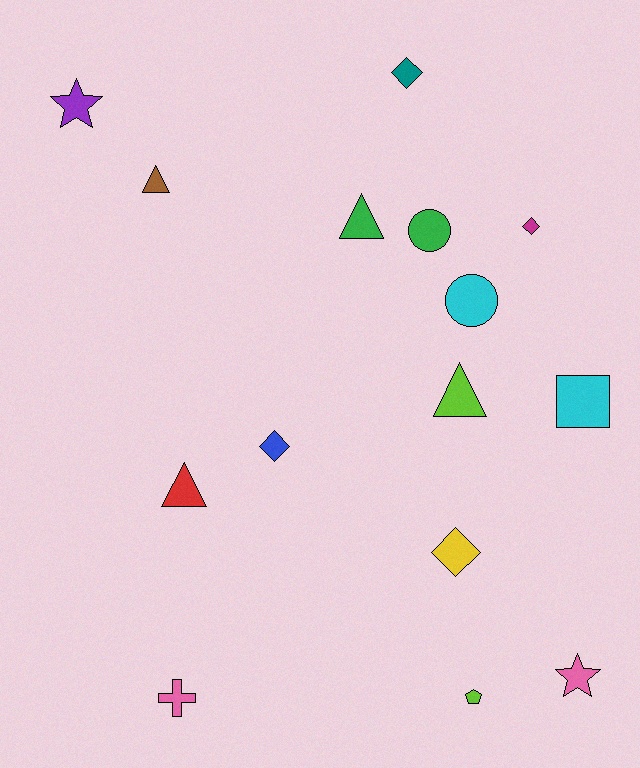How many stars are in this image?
There are 2 stars.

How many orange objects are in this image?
There are no orange objects.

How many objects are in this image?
There are 15 objects.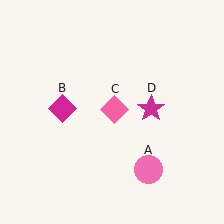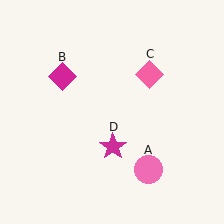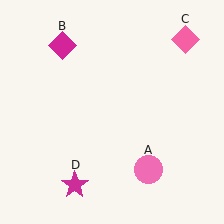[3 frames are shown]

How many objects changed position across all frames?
3 objects changed position: magenta diamond (object B), pink diamond (object C), magenta star (object D).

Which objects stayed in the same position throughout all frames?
Pink circle (object A) remained stationary.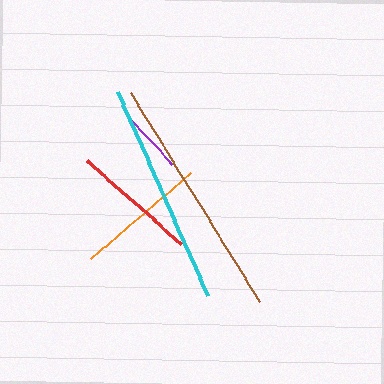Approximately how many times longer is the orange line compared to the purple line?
The orange line is approximately 2.0 times the length of the purple line.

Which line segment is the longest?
The brown line is the longest at approximately 246 pixels.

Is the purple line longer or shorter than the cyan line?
The cyan line is longer than the purple line.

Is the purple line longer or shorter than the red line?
The red line is longer than the purple line.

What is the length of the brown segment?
The brown segment is approximately 246 pixels long.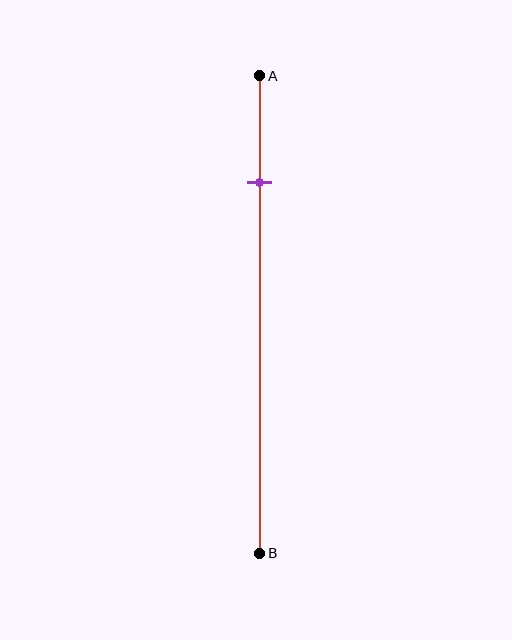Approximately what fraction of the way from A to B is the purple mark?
The purple mark is approximately 20% of the way from A to B.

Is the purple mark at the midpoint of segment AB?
No, the mark is at about 20% from A, not at the 50% midpoint.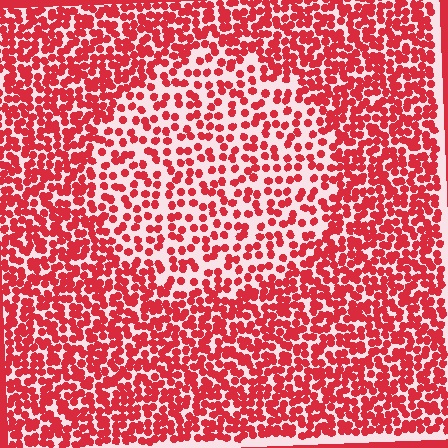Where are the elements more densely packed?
The elements are more densely packed outside the circle boundary.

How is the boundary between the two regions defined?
The boundary is defined by a change in element density (approximately 1.9x ratio). All elements are the same color, size, and shape.